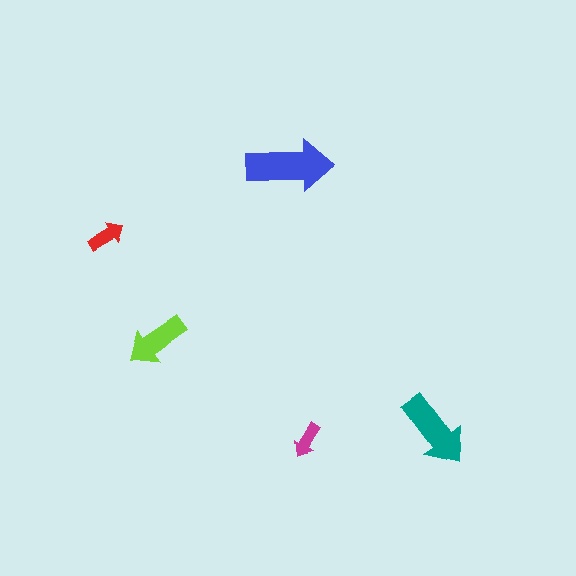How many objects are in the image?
There are 5 objects in the image.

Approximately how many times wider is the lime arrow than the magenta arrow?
About 1.5 times wider.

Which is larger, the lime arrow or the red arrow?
The lime one.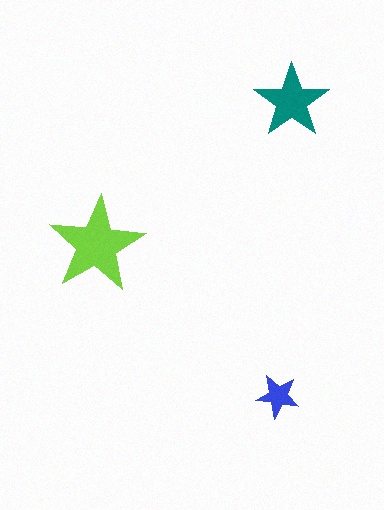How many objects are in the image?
There are 3 objects in the image.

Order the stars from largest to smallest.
the lime one, the teal one, the blue one.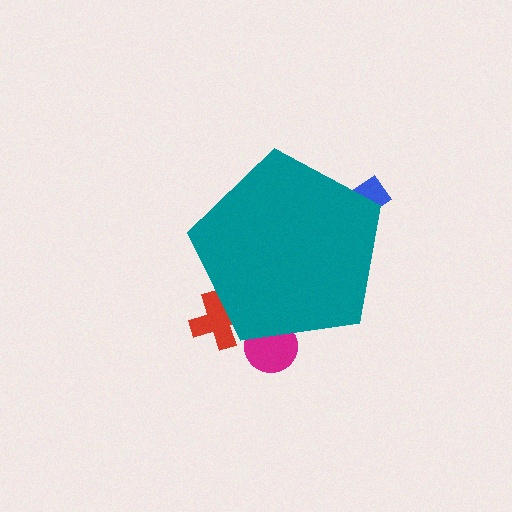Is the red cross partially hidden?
Yes, the red cross is partially hidden behind the teal pentagon.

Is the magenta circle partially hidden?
Yes, the magenta circle is partially hidden behind the teal pentagon.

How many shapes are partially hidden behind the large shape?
3 shapes are partially hidden.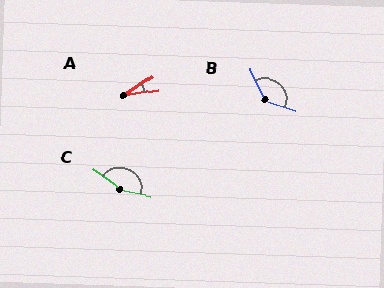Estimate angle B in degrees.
Approximately 136 degrees.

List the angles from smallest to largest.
A (24°), B (136°), C (157°).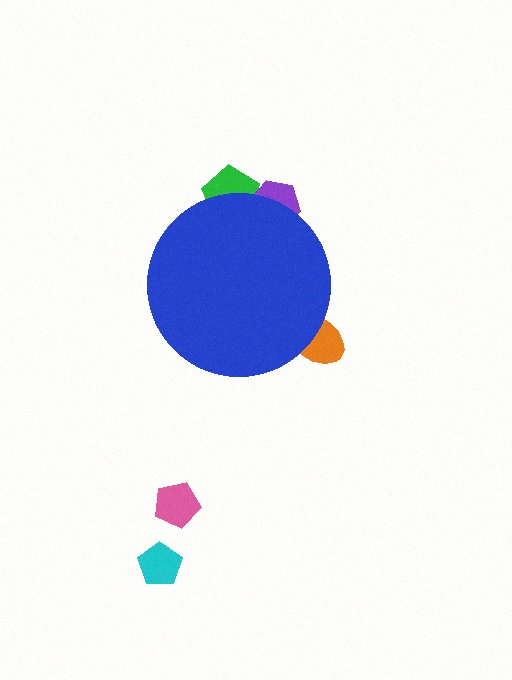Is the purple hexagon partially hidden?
Yes, the purple hexagon is partially hidden behind the blue circle.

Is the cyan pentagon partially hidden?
No, the cyan pentagon is fully visible.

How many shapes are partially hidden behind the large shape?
3 shapes are partially hidden.